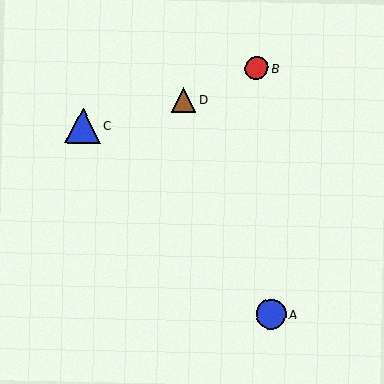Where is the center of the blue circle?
The center of the blue circle is at (271, 314).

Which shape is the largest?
The blue triangle (labeled C) is the largest.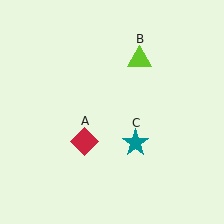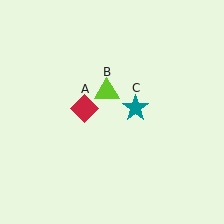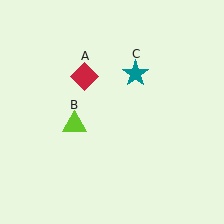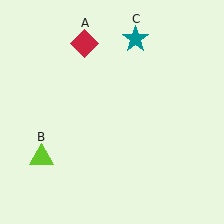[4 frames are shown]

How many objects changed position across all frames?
3 objects changed position: red diamond (object A), lime triangle (object B), teal star (object C).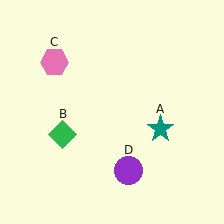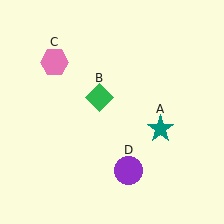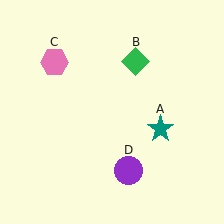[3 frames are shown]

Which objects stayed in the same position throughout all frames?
Teal star (object A) and pink hexagon (object C) and purple circle (object D) remained stationary.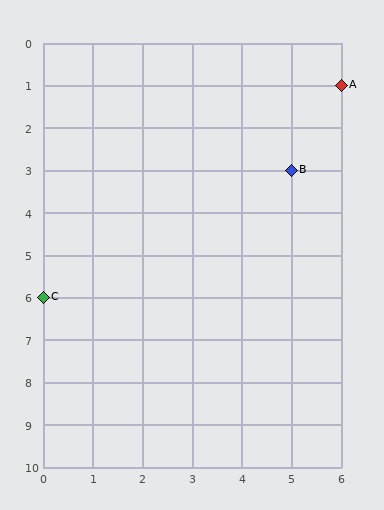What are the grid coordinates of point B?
Point B is at grid coordinates (5, 3).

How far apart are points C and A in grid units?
Points C and A are 6 columns and 5 rows apart (about 7.8 grid units diagonally).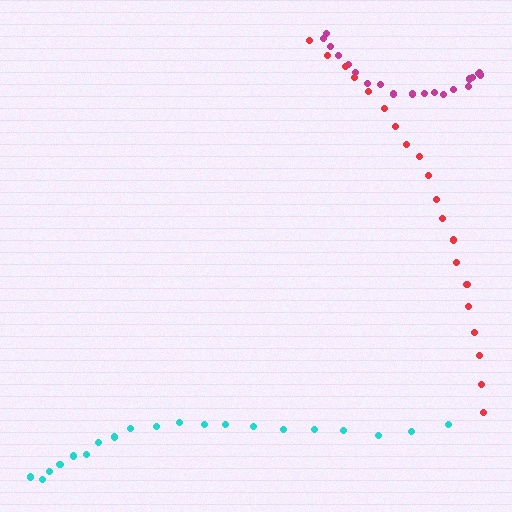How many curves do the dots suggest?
There are 3 distinct paths.